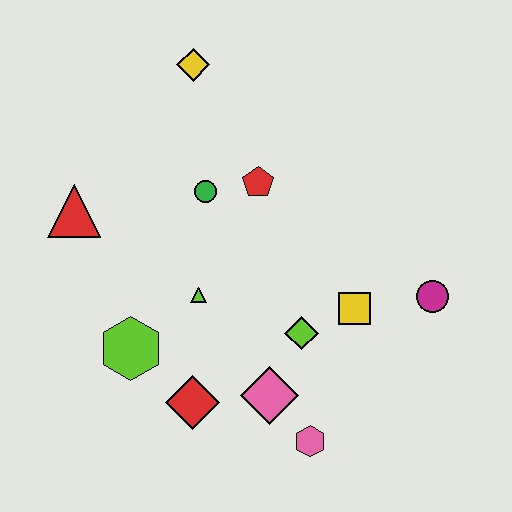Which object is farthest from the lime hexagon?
The magenta circle is farthest from the lime hexagon.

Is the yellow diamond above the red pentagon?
Yes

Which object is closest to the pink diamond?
The pink hexagon is closest to the pink diamond.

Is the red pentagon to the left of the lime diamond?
Yes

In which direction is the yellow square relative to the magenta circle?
The yellow square is to the left of the magenta circle.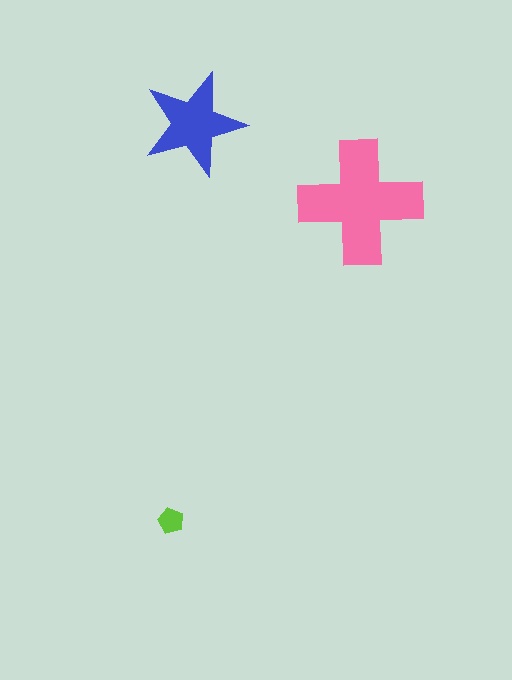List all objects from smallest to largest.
The lime pentagon, the blue star, the pink cross.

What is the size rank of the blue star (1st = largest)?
2nd.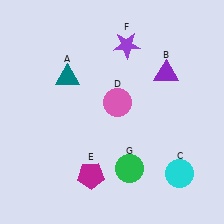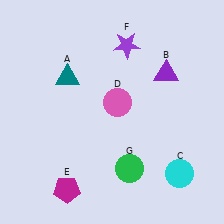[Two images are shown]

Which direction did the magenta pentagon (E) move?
The magenta pentagon (E) moved left.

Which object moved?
The magenta pentagon (E) moved left.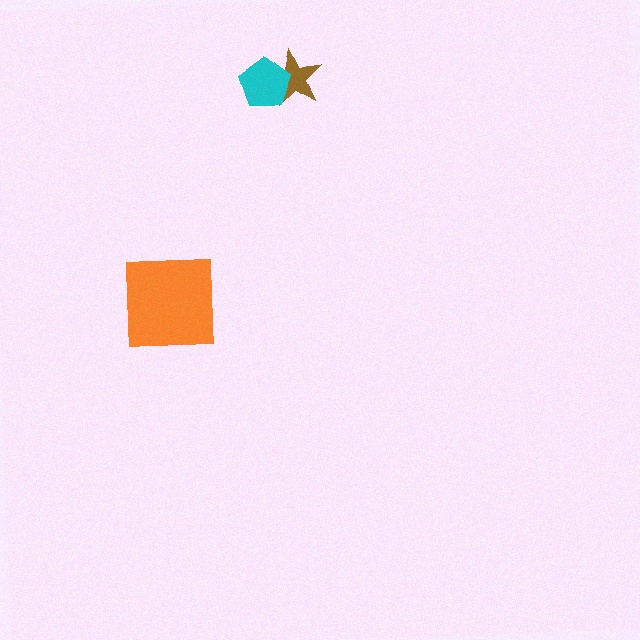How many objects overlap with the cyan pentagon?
1 object overlaps with the cyan pentagon.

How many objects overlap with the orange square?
0 objects overlap with the orange square.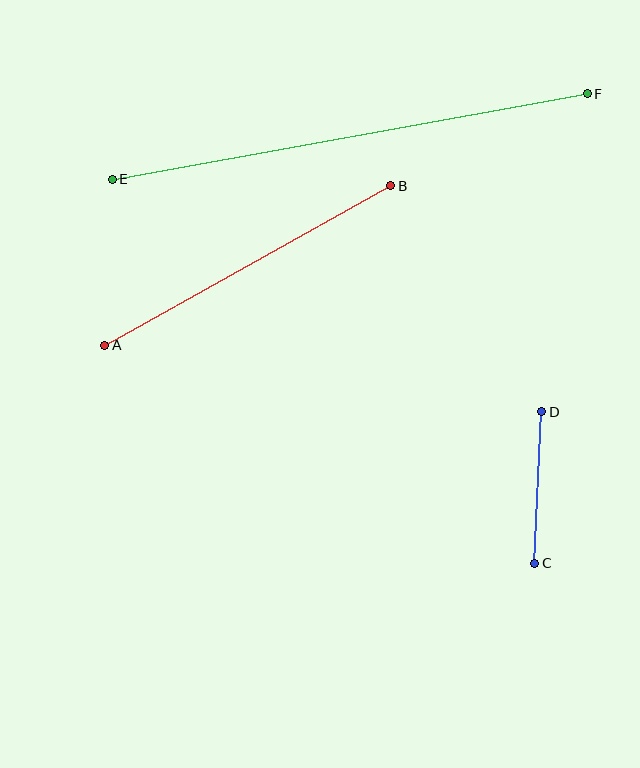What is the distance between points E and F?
The distance is approximately 483 pixels.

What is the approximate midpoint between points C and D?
The midpoint is at approximately (538, 488) pixels.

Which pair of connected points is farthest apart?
Points E and F are farthest apart.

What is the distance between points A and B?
The distance is approximately 328 pixels.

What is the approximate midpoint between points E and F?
The midpoint is at approximately (350, 137) pixels.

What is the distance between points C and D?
The distance is approximately 152 pixels.